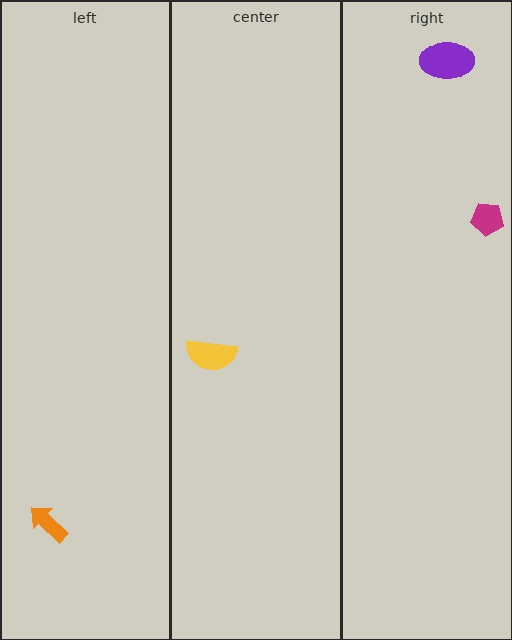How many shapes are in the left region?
1.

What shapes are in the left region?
The orange arrow.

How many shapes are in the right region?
2.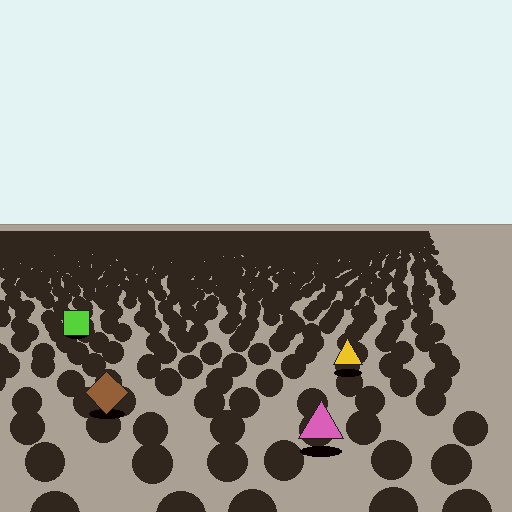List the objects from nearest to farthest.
From nearest to farthest: the pink triangle, the brown diamond, the yellow triangle, the lime square.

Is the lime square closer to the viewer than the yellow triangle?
No. The yellow triangle is closer — you can tell from the texture gradient: the ground texture is coarser near it.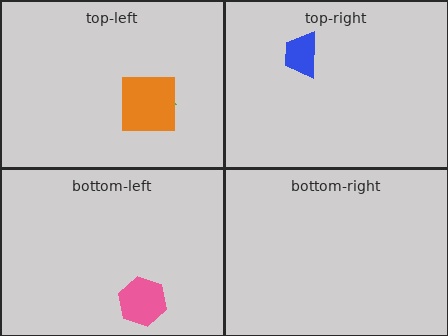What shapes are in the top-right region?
The blue trapezoid.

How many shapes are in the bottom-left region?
1.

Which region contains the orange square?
The top-left region.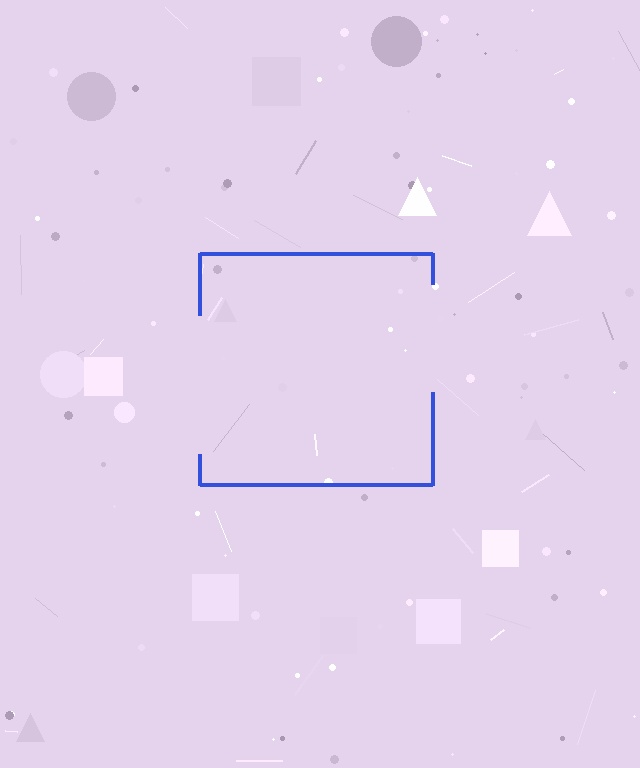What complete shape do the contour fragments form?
The contour fragments form a square.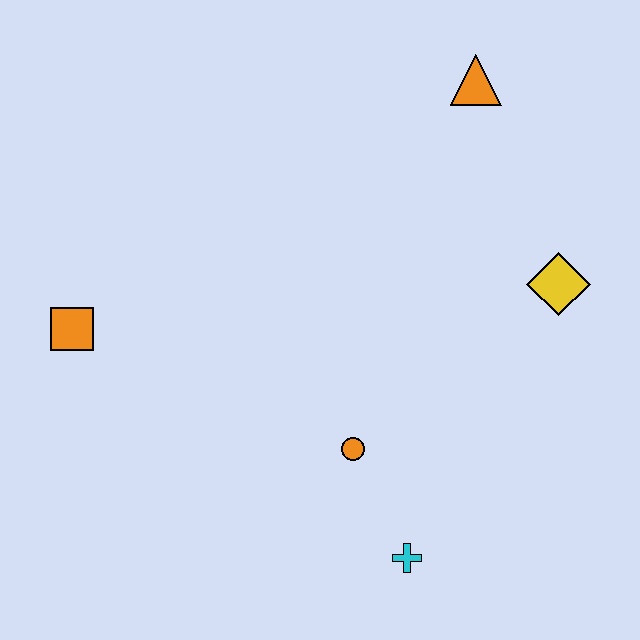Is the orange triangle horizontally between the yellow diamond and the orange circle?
Yes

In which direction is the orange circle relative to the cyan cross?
The orange circle is above the cyan cross.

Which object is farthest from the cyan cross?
The orange triangle is farthest from the cyan cross.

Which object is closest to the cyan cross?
The orange circle is closest to the cyan cross.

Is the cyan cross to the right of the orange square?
Yes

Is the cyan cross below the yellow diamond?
Yes